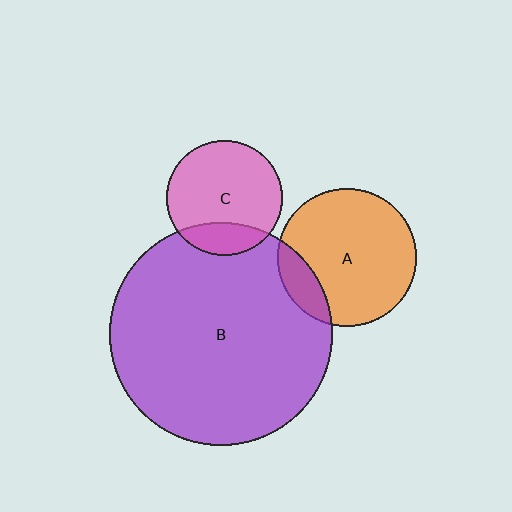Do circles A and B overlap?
Yes.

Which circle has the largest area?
Circle B (purple).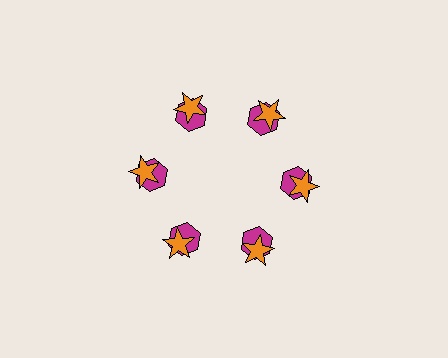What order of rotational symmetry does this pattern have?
This pattern has 6-fold rotational symmetry.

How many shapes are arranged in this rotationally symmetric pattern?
There are 12 shapes, arranged in 6 groups of 2.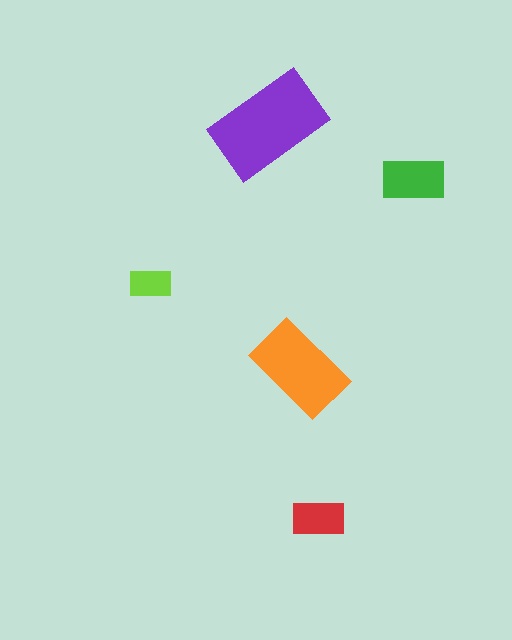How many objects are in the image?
There are 5 objects in the image.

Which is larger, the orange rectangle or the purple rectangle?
The purple one.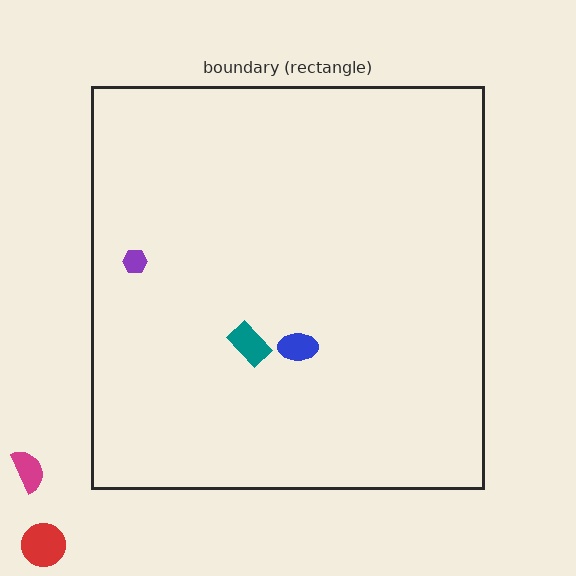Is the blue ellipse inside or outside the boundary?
Inside.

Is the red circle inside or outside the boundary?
Outside.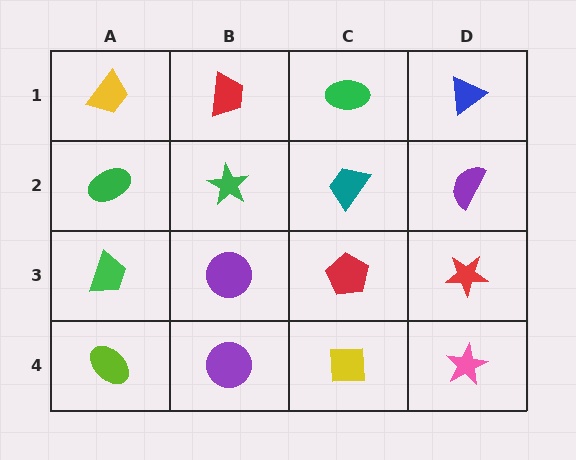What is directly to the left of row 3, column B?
A green trapezoid.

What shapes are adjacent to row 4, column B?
A purple circle (row 3, column B), a lime ellipse (row 4, column A), a yellow square (row 4, column C).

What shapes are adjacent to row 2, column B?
A red trapezoid (row 1, column B), a purple circle (row 3, column B), a green ellipse (row 2, column A), a teal trapezoid (row 2, column C).